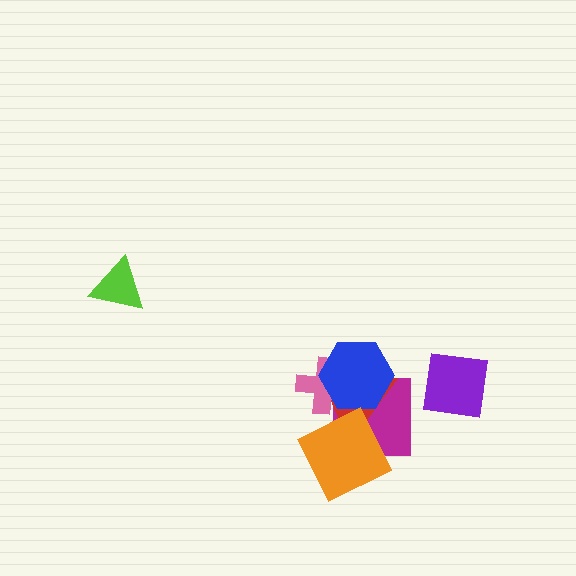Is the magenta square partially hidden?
Yes, it is partially covered by another shape.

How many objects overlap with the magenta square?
4 objects overlap with the magenta square.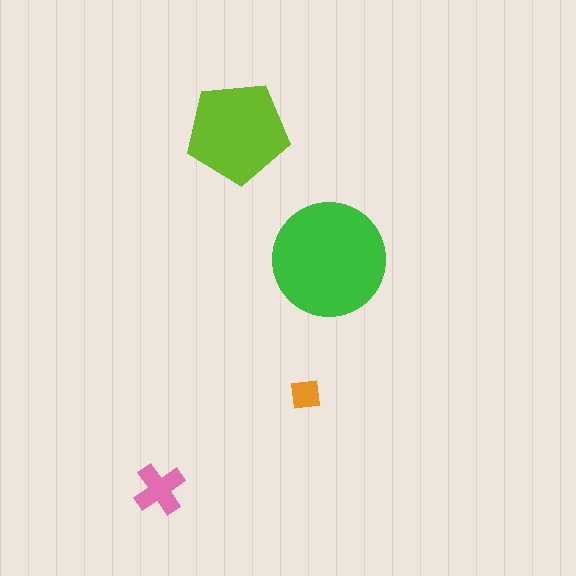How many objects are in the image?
There are 4 objects in the image.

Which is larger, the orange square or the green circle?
The green circle.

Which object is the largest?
The green circle.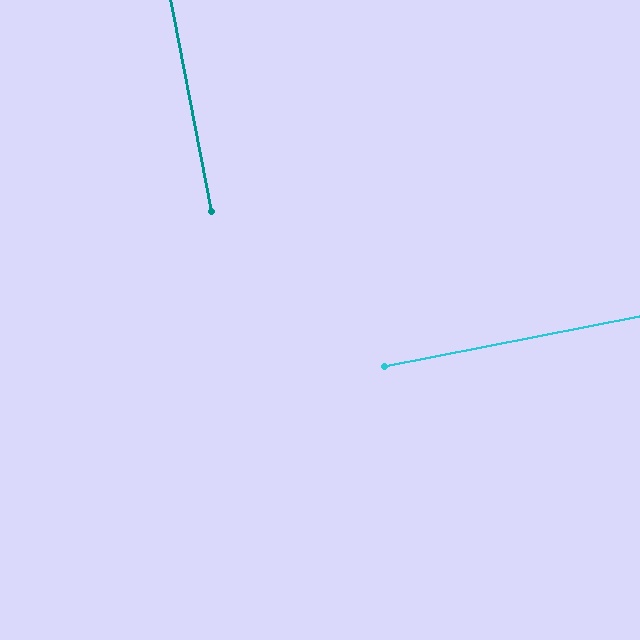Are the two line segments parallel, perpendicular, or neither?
Perpendicular — they meet at approximately 90°.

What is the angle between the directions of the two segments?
Approximately 90 degrees.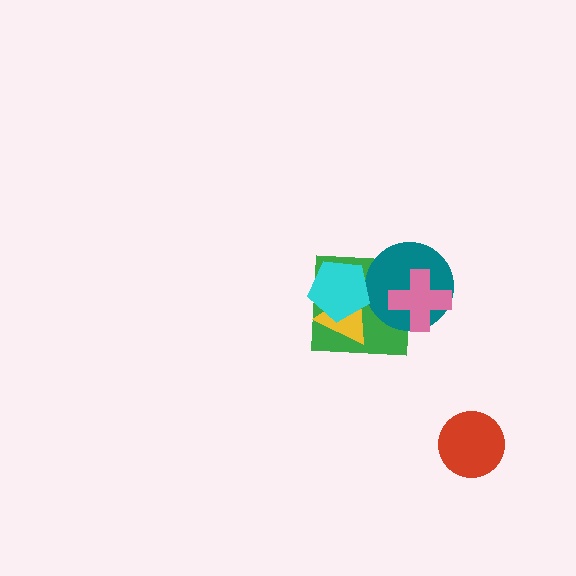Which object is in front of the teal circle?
The pink cross is in front of the teal circle.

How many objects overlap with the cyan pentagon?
2 objects overlap with the cyan pentagon.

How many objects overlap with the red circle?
0 objects overlap with the red circle.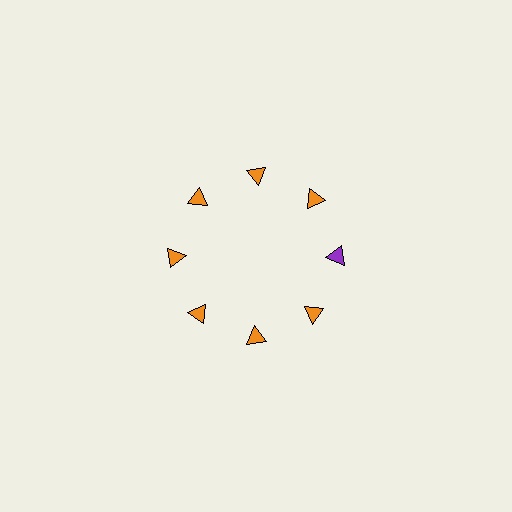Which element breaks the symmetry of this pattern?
The purple triangle at roughly the 3 o'clock position breaks the symmetry. All other shapes are orange triangles.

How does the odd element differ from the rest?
It has a different color: purple instead of orange.